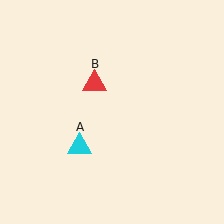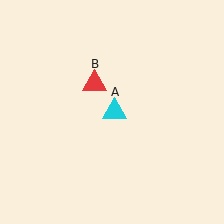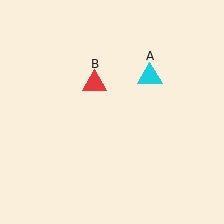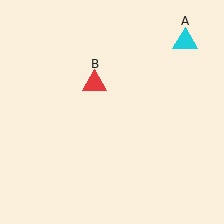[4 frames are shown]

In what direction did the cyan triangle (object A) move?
The cyan triangle (object A) moved up and to the right.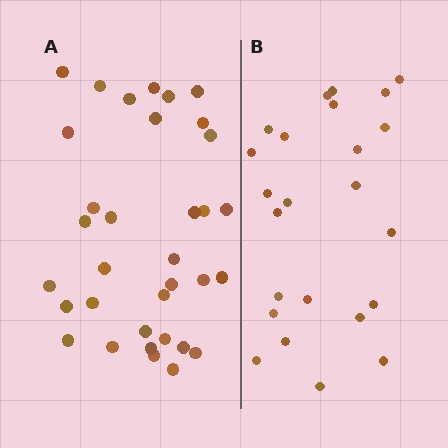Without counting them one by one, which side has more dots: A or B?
Region A (the left region) has more dots.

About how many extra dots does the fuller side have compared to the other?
Region A has roughly 10 or so more dots than region B.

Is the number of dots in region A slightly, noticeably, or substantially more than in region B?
Region A has noticeably more, but not dramatically so. The ratio is roughly 1.4 to 1.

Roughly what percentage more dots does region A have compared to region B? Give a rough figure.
About 40% more.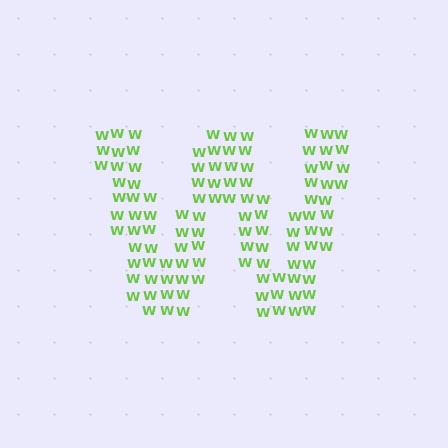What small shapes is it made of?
It is made of small letter W's.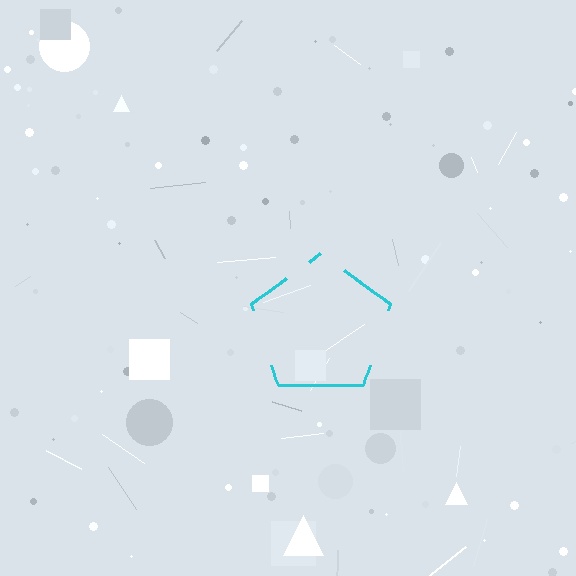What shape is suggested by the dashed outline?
The dashed outline suggests a pentagon.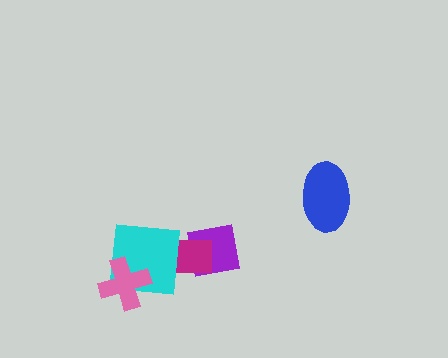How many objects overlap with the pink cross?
1 object overlaps with the pink cross.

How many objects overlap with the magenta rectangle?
2 objects overlap with the magenta rectangle.